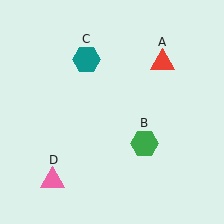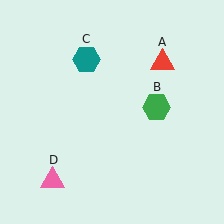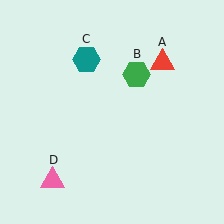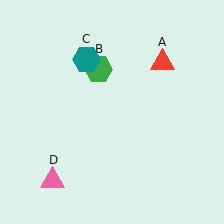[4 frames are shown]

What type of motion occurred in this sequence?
The green hexagon (object B) rotated counterclockwise around the center of the scene.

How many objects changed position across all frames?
1 object changed position: green hexagon (object B).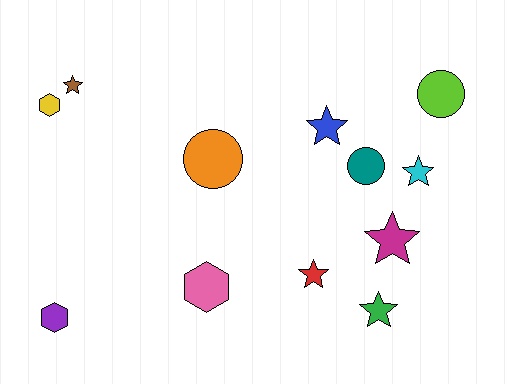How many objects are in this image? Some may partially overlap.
There are 12 objects.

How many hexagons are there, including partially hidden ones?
There are 3 hexagons.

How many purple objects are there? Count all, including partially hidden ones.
There is 1 purple object.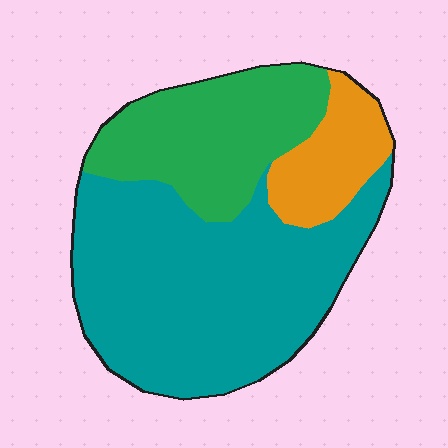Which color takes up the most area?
Teal, at roughly 60%.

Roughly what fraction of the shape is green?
Green covers 28% of the shape.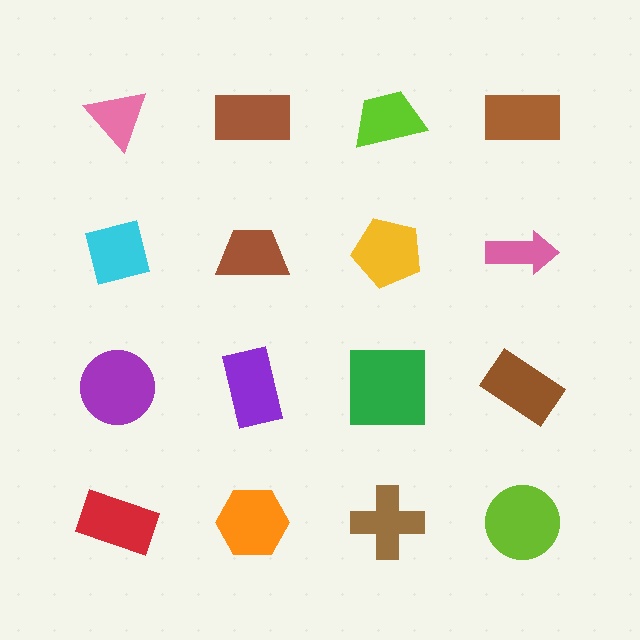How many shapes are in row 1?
4 shapes.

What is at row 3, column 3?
A green square.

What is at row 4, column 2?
An orange hexagon.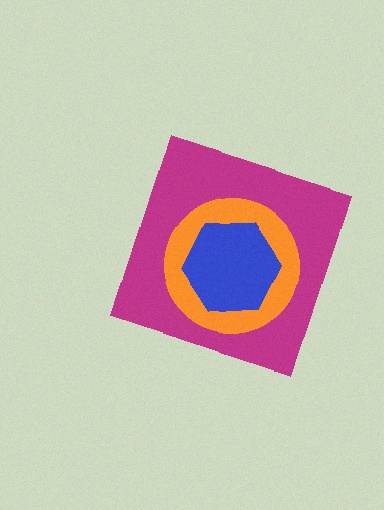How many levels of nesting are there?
3.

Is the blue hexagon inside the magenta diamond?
Yes.